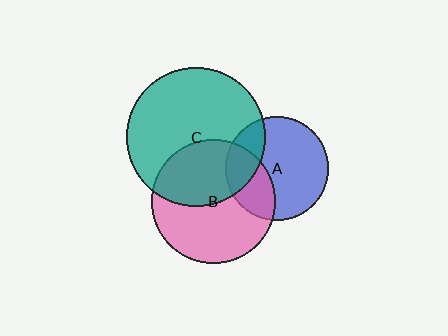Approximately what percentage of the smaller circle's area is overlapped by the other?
Approximately 25%.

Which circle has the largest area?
Circle C (teal).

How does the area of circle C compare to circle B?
Approximately 1.2 times.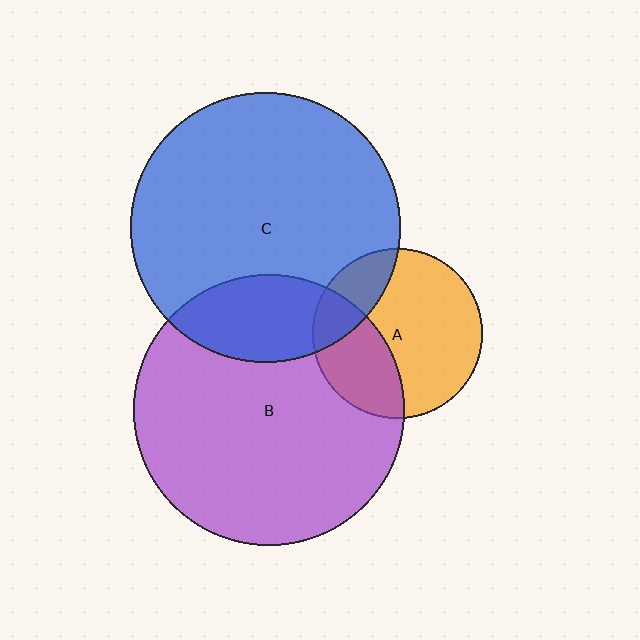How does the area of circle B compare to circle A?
Approximately 2.5 times.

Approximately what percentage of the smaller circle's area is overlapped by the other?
Approximately 20%.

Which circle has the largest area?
Circle B (purple).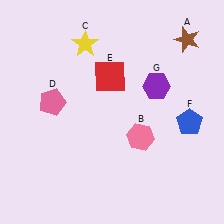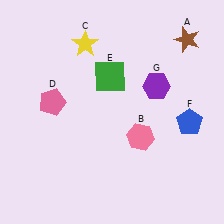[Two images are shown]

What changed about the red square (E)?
In Image 1, E is red. In Image 2, it changed to green.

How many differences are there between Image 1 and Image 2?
There is 1 difference between the two images.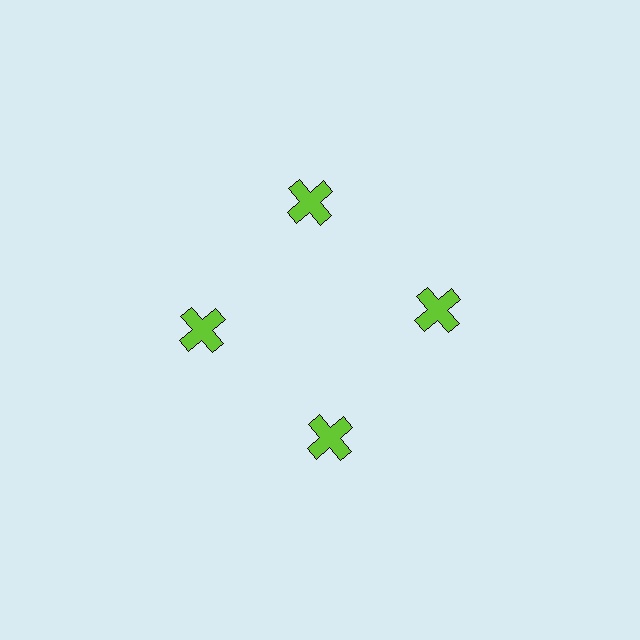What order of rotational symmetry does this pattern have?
This pattern has 4-fold rotational symmetry.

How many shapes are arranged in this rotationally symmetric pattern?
There are 4 shapes, arranged in 4 groups of 1.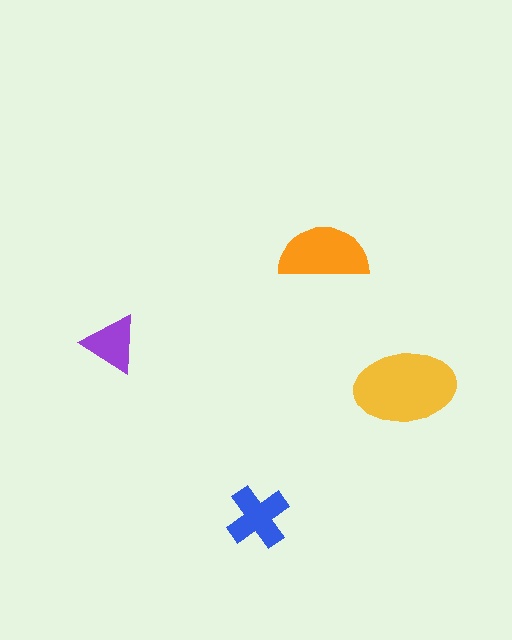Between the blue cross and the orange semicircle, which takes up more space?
The orange semicircle.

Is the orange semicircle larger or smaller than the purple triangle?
Larger.